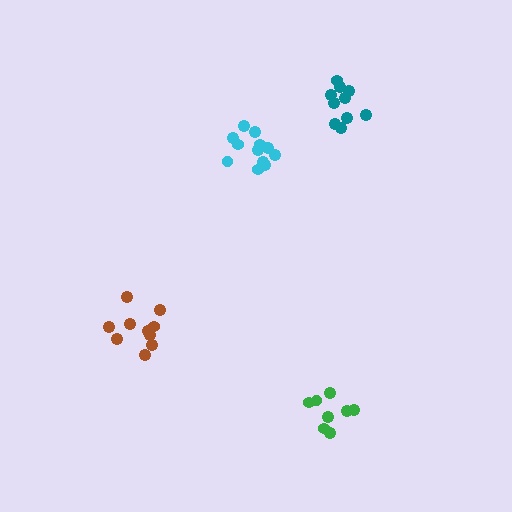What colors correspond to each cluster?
The clusters are colored: green, brown, cyan, teal.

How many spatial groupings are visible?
There are 4 spatial groupings.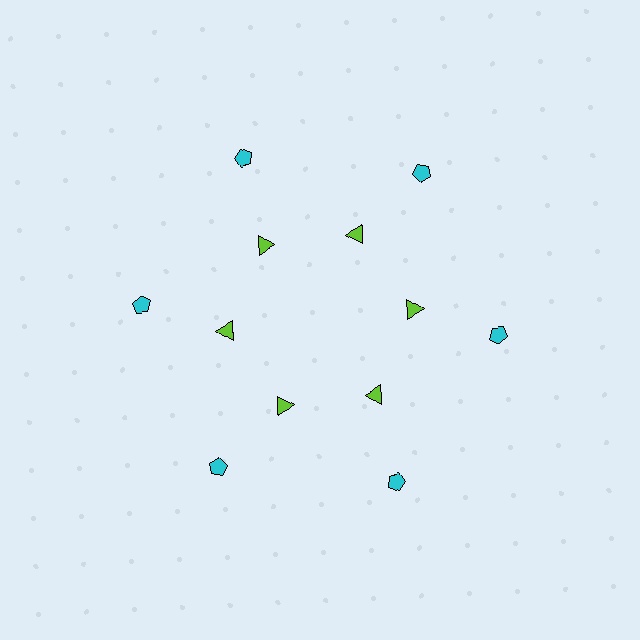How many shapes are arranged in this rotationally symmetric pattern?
There are 12 shapes, arranged in 6 groups of 2.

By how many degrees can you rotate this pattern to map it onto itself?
The pattern maps onto itself every 60 degrees of rotation.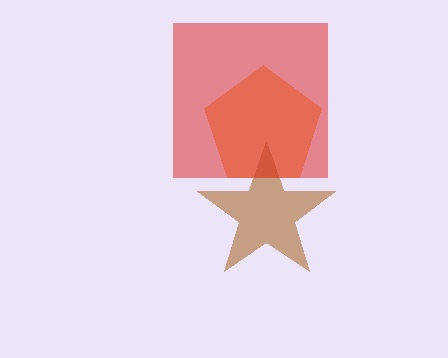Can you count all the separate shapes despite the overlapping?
Yes, there are 3 separate shapes.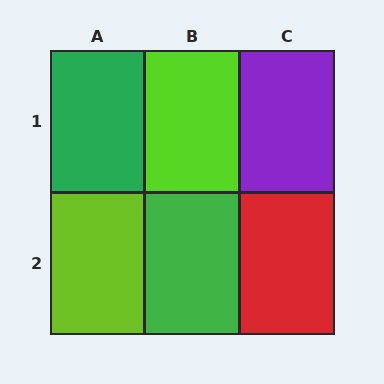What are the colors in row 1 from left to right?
Green, lime, purple.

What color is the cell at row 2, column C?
Red.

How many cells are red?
1 cell is red.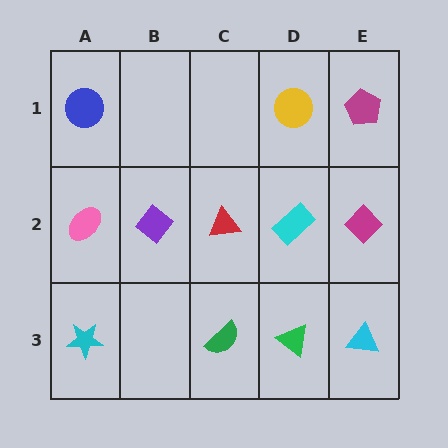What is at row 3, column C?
A green semicircle.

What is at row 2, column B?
A purple diamond.